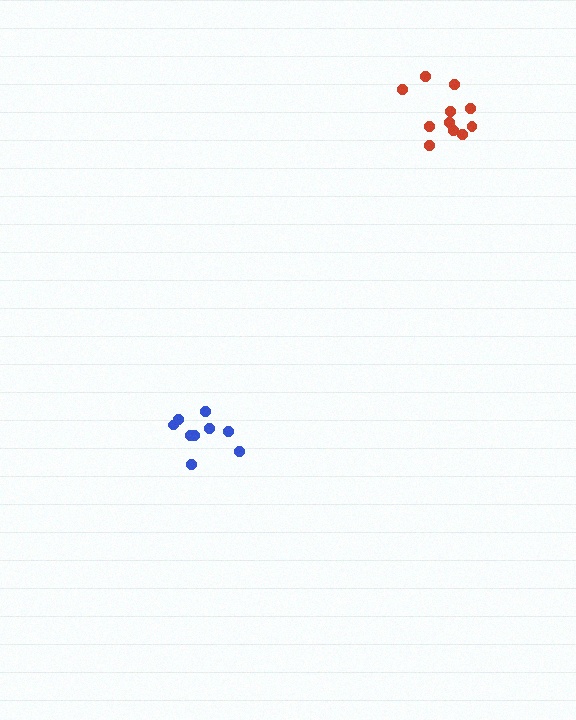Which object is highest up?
The red cluster is topmost.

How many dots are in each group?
Group 1: 11 dots, Group 2: 9 dots (20 total).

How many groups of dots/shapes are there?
There are 2 groups.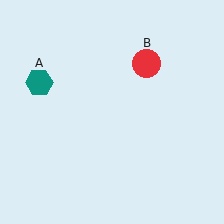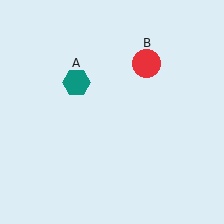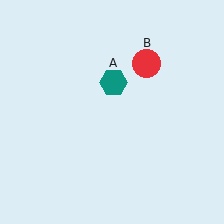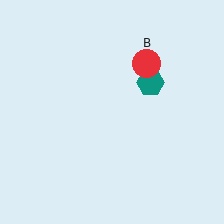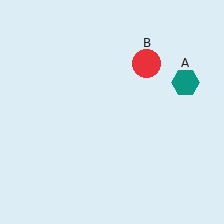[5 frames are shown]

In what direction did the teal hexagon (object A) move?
The teal hexagon (object A) moved right.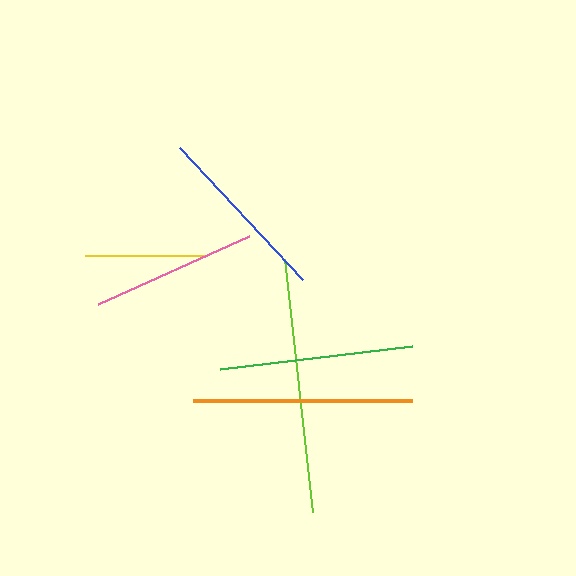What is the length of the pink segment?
The pink segment is approximately 166 pixels long.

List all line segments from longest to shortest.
From longest to shortest: lime, orange, green, blue, pink, yellow.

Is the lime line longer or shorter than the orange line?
The lime line is longer than the orange line.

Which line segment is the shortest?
The yellow line is the shortest at approximately 121 pixels.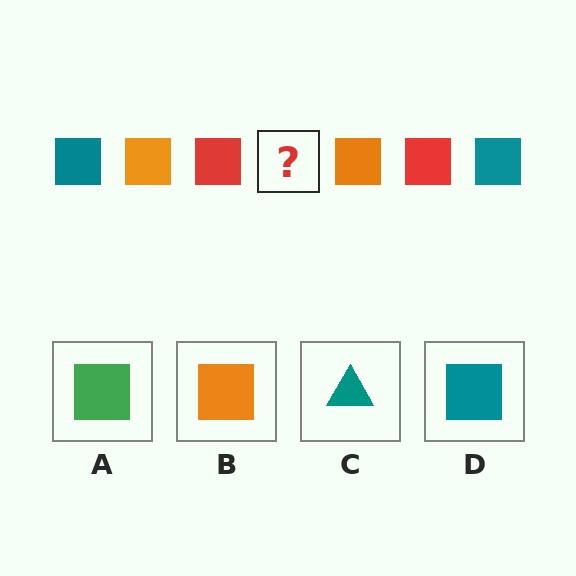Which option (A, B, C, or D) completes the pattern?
D.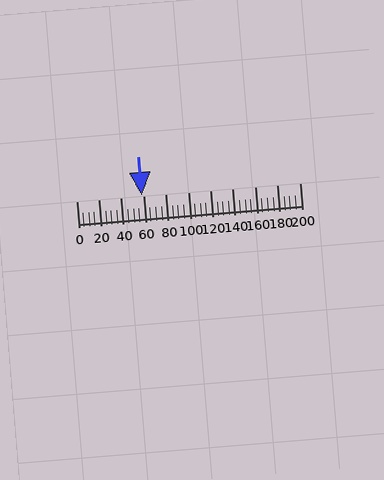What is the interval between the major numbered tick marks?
The major tick marks are spaced 20 units apart.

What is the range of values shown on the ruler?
The ruler shows values from 0 to 200.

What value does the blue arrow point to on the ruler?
The blue arrow points to approximately 59.